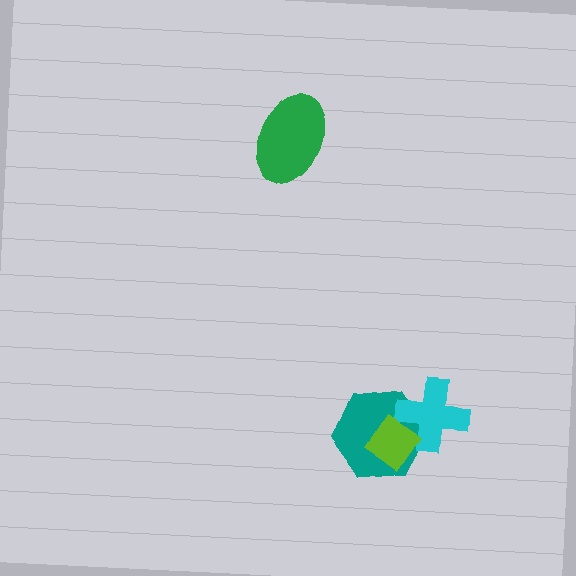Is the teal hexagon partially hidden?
Yes, it is partially covered by another shape.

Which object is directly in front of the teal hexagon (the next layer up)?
The cyan cross is directly in front of the teal hexagon.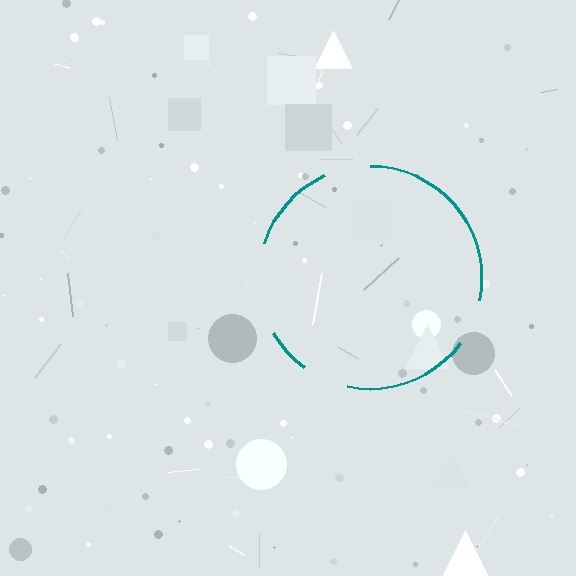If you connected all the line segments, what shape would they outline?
They would outline a circle.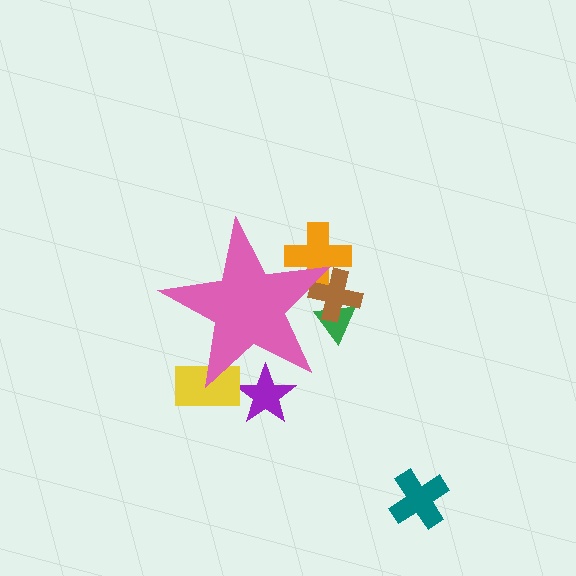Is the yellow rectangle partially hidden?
Yes, the yellow rectangle is partially hidden behind the pink star.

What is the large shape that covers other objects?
A pink star.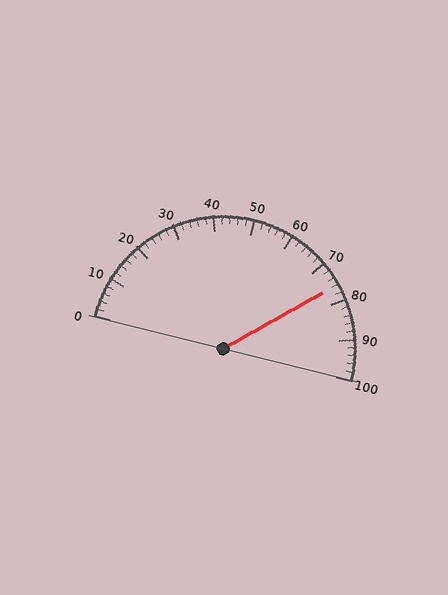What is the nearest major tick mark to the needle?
The nearest major tick mark is 80.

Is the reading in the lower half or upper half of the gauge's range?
The reading is in the upper half of the range (0 to 100).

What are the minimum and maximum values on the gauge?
The gauge ranges from 0 to 100.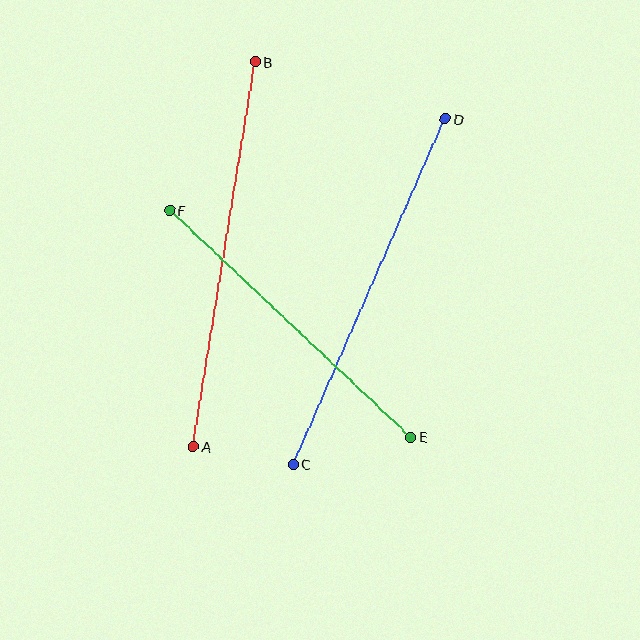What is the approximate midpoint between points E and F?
The midpoint is at approximately (290, 324) pixels.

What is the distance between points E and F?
The distance is approximately 331 pixels.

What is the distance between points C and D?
The distance is approximately 378 pixels.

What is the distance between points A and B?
The distance is approximately 390 pixels.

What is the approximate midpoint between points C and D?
The midpoint is at approximately (369, 292) pixels.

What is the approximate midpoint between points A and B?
The midpoint is at approximately (224, 254) pixels.